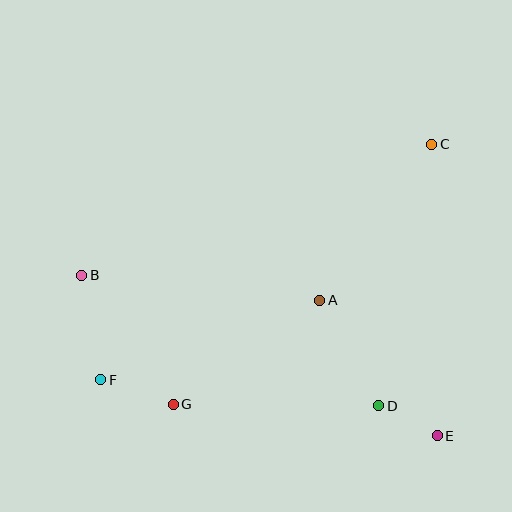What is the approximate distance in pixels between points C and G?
The distance between C and G is approximately 367 pixels.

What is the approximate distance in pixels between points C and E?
The distance between C and E is approximately 291 pixels.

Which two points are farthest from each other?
Points C and F are farthest from each other.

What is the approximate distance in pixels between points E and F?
The distance between E and F is approximately 341 pixels.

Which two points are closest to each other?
Points D and E are closest to each other.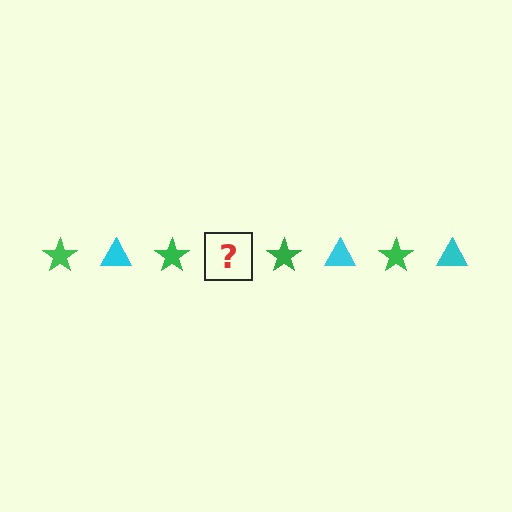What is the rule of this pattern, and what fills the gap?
The rule is that the pattern alternates between green star and cyan triangle. The gap should be filled with a cyan triangle.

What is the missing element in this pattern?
The missing element is a cyan triangle.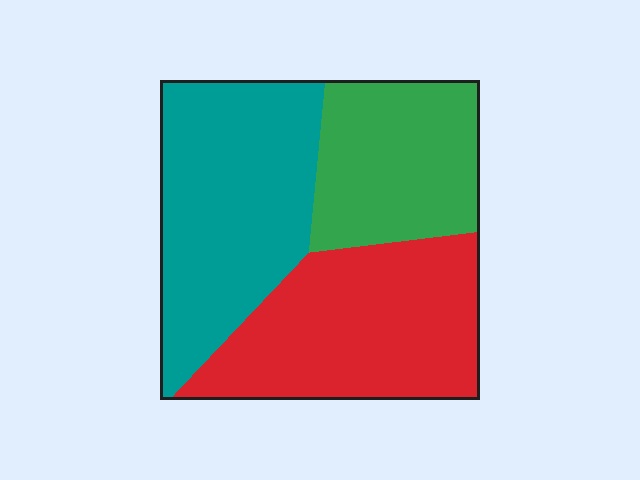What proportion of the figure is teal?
Teal covers 38% of the figure.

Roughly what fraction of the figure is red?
Red takes up about three eighths (3/8) of the figure.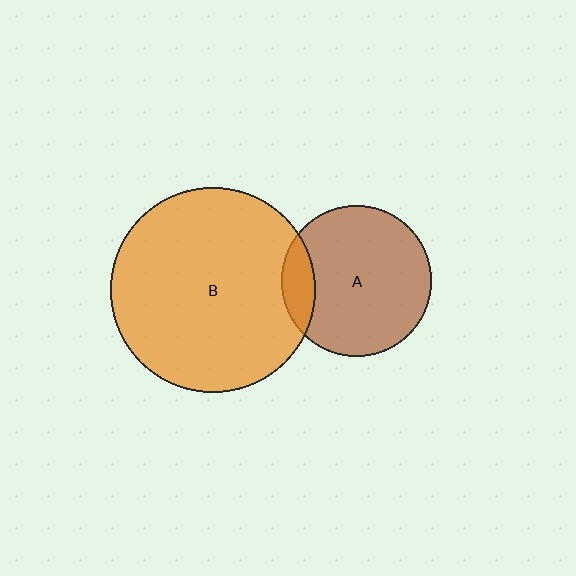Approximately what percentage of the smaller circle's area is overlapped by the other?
Approximately 15%.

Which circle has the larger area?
Circle B (orange).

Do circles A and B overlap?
Yes.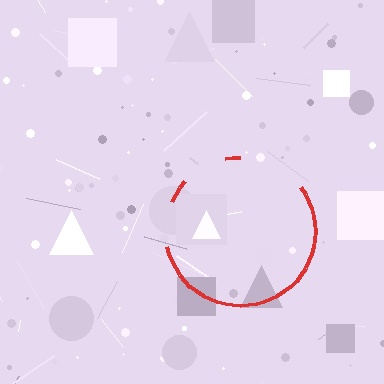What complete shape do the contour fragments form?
The contour fragments form a circle.